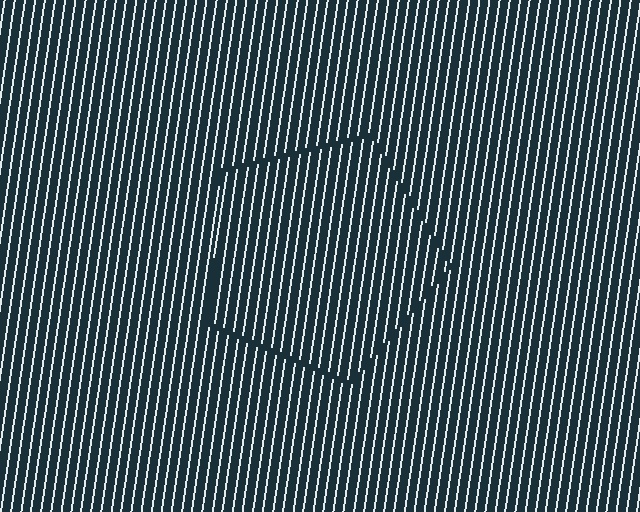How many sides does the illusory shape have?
5 sides — the line-ends trace a pentagon.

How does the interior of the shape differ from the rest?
The interior of the shape contains the same grating, shifted by half a period — the contour is defined by the phase discontinuity where line-ends from the inner and outer gratings abut.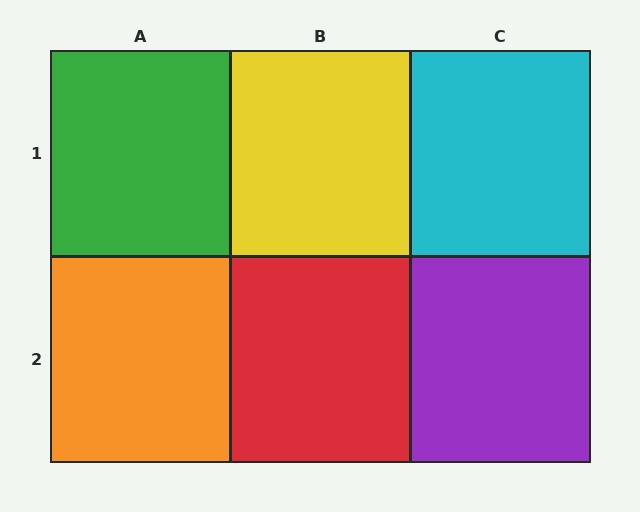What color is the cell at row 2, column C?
Purple.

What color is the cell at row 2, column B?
Red.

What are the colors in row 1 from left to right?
Green, yellow, cyan.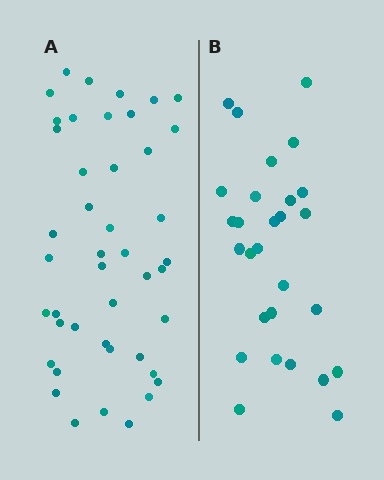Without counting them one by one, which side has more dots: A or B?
Region A (the left region) has more dots.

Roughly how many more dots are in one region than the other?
Region A has approximately 15 more dots than region B.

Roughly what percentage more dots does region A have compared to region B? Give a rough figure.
About 55% more.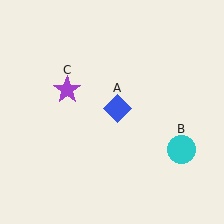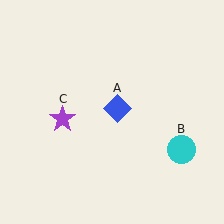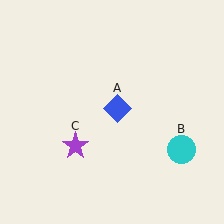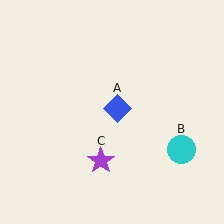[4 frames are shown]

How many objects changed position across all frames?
1 object changed position: purple star (object C).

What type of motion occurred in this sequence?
The purple star (object C) rotated counterclockwise around the center of the scene.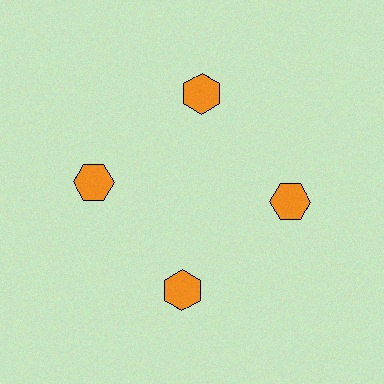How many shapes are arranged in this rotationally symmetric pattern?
There are 4 shapes, arranged in 4 groups of 1.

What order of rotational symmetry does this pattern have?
This pattern has 4-fold rotational symmetry.